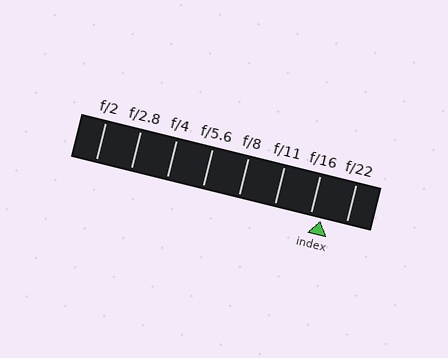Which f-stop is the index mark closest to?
The index mark is closest to f/16.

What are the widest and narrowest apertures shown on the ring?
The widest aperture shown is f/2 and the narrowest is f/22.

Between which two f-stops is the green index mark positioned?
The index mark is between f/16 and f/22.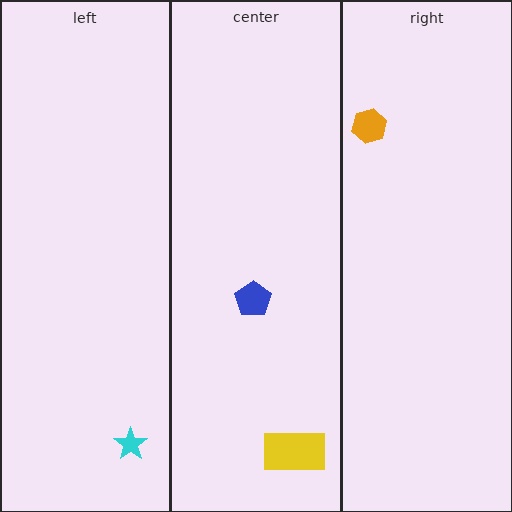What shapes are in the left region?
The cyan star.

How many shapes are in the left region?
1.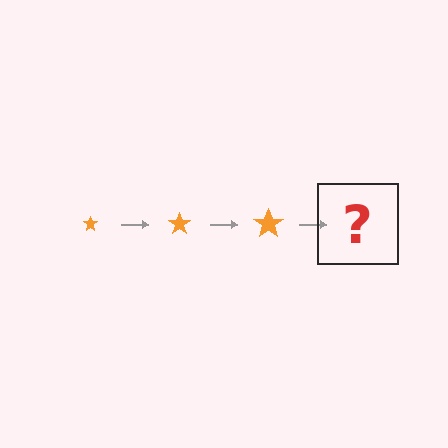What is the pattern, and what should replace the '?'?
The pattern is that the star gets progressively larger each step. The '?' should be an orange star, larger than the previous one.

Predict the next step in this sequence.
The next step is an orange star, larger than the previous one.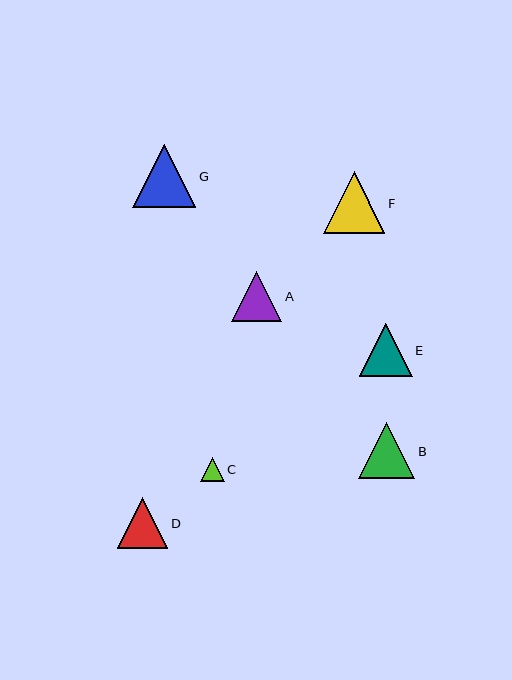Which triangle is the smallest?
Triangle C is the smallest with a size of approximately 24 pixels.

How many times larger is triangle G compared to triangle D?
Triangle G is approximately 1.2 times the size of triangle D.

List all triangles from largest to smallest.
From largest to smallest: G, F, B, E, D, A, C.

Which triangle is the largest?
Triangle G is the largest with a size of approximately 63 pixels.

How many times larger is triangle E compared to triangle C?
Triangle E is approximately 2.2 times the size of triangle C.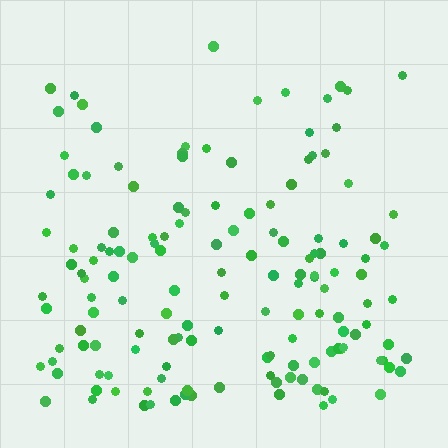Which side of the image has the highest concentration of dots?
The bottom.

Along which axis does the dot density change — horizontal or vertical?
Vertical.